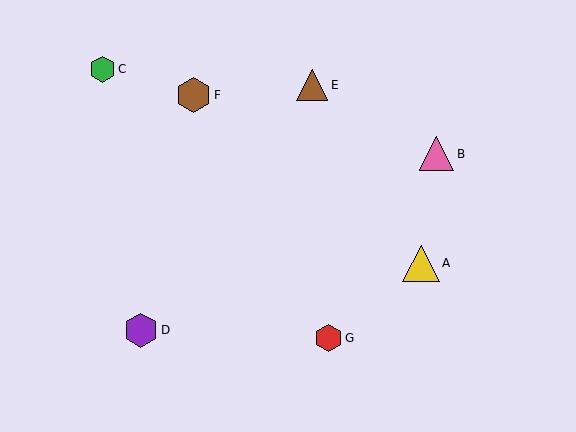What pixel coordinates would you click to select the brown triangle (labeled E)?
Click at (312, 85) to select the brown triangle E.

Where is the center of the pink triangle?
The center of the pink triangle is at (437, 154).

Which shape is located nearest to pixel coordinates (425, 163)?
The pink triangle (labeled B) at (437, 154) is nearest to that location.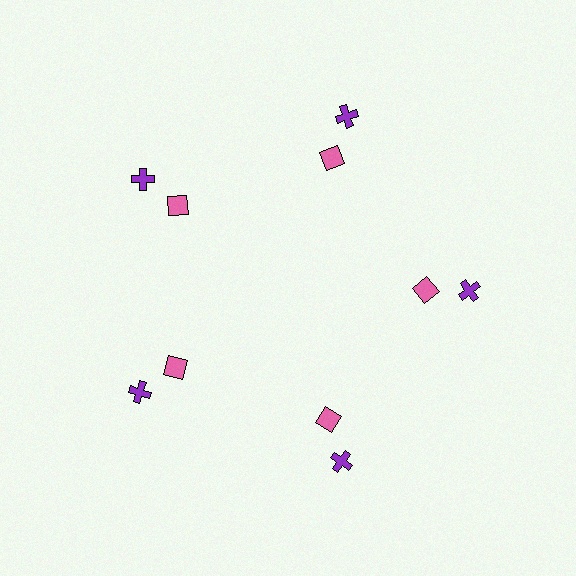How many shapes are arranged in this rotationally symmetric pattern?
There are 10 shapes, arranged in 5 groups of 2.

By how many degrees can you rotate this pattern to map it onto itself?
The pattern maps onto itself every 72 degrees of rotation.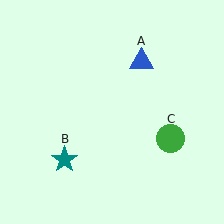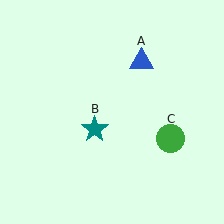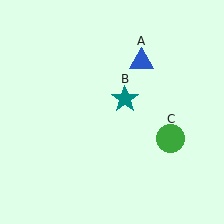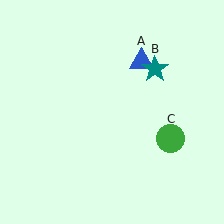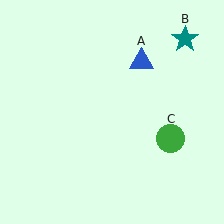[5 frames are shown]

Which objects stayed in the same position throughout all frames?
Blue triangle (object A) and green circle (object C) remained stationary.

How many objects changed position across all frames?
1 object changed position: teal star (object B).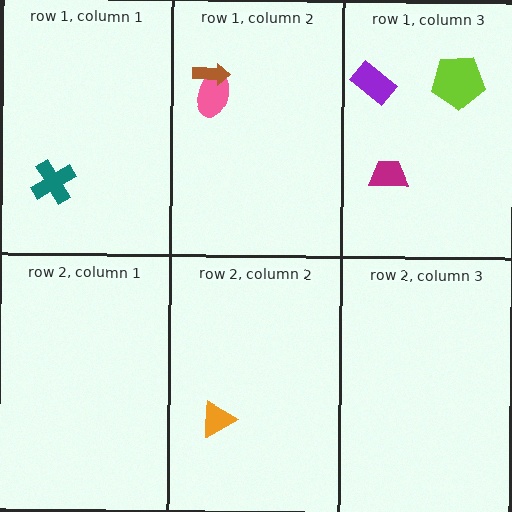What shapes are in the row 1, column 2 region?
The pink ellipse, the brown arrow.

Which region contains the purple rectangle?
The row 1, column 3 region.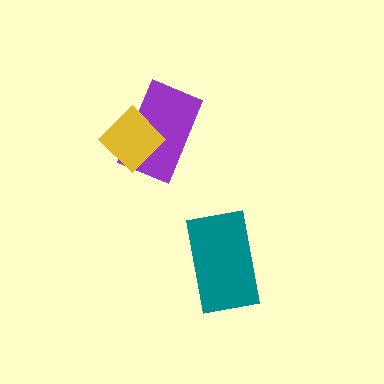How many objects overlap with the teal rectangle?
0 objects overlap with the teal rectangle.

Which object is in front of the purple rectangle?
The yellow diamond is in front of the purple rectangle.